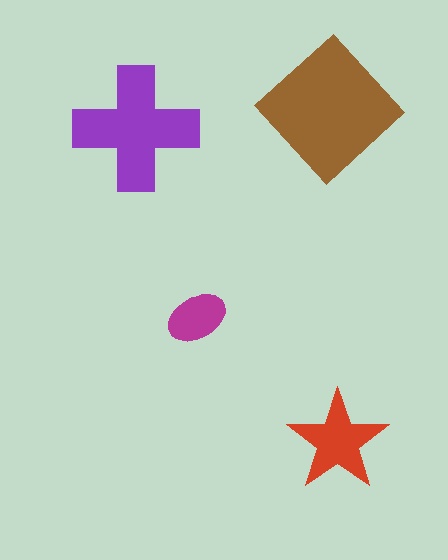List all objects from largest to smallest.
The brown diamond, the purple cross, the red star, the magenta ellipse.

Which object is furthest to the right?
The red star is rightmost.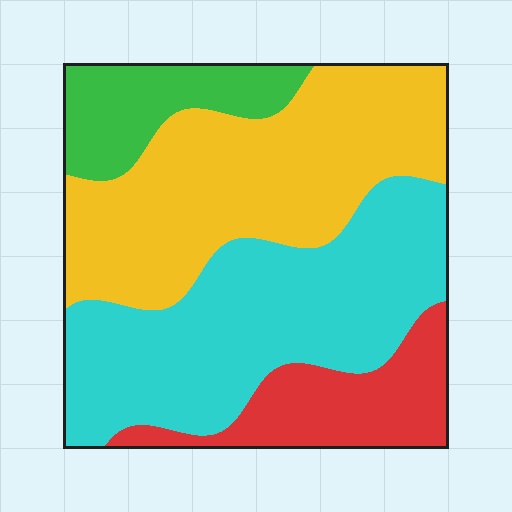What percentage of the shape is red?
Red covers around 15% of the shape.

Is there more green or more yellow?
Yellow.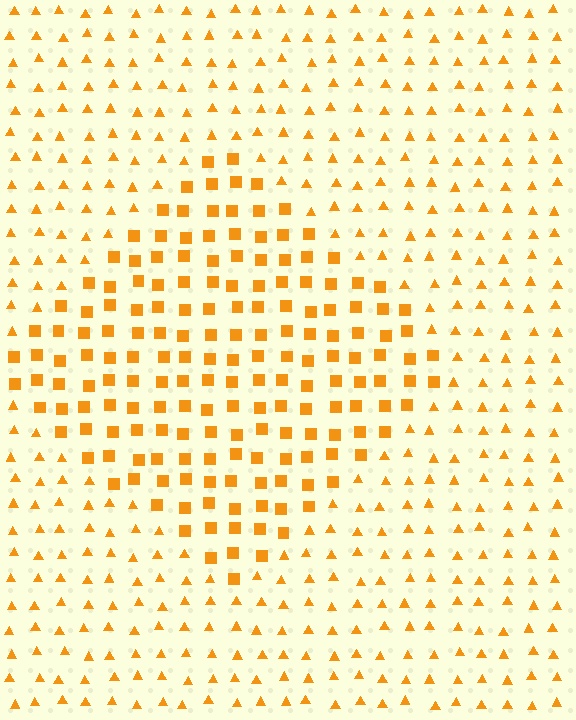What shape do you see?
I see a diamond.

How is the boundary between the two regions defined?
The boundary is defined by a change in element shape: squares inside vs. triangles outside. All elements share the same color and spacing.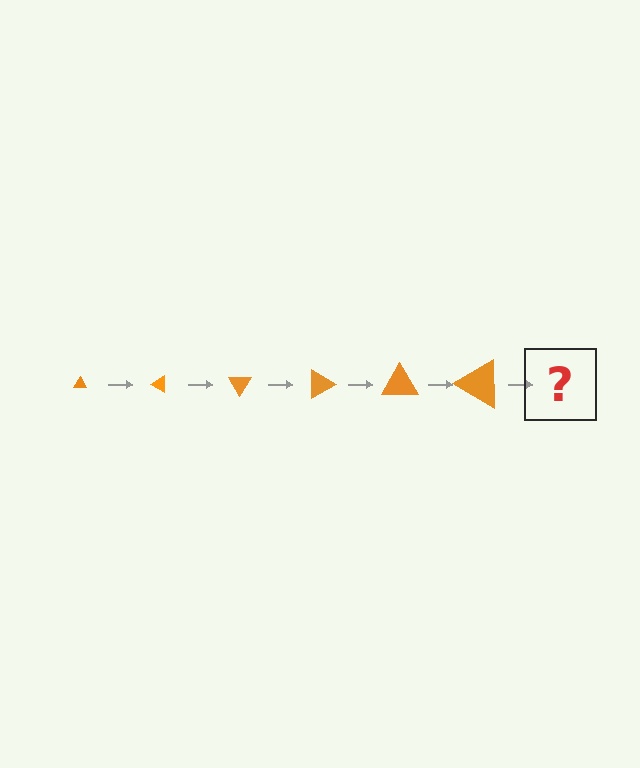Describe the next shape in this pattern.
It should be a triangle, larger than the previous one and rotated 180 degrees from the start.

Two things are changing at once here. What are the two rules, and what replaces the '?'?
The two rules are that the triangle grows larger each step and it rotates 30 degrees each step. The '?' should be a triangle, larger than the previous one and rotated 180 degrees from the start.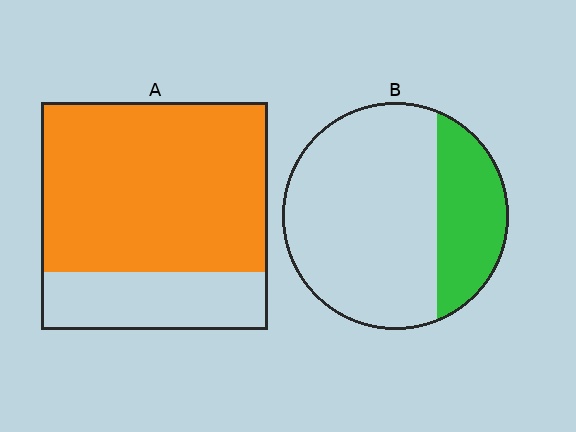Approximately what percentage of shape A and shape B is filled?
A is approximately 75% and B is approximately 25%.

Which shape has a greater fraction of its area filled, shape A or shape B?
Shape A.